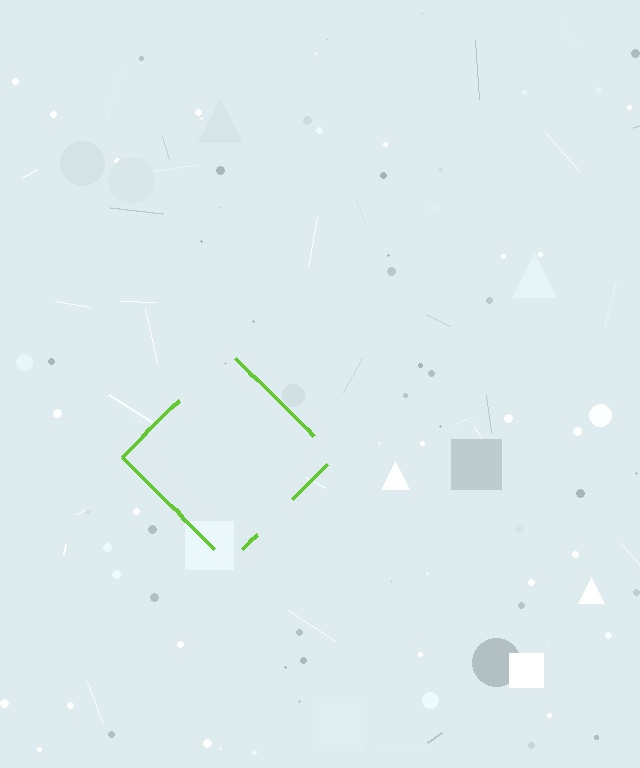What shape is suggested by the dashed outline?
The dashed outline suggests a diamond.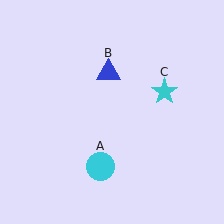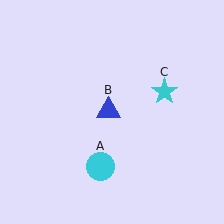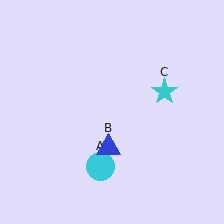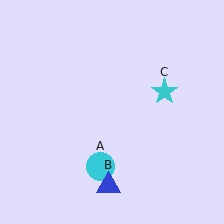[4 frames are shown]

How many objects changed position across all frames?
1 object changed position: blue triangle (object B).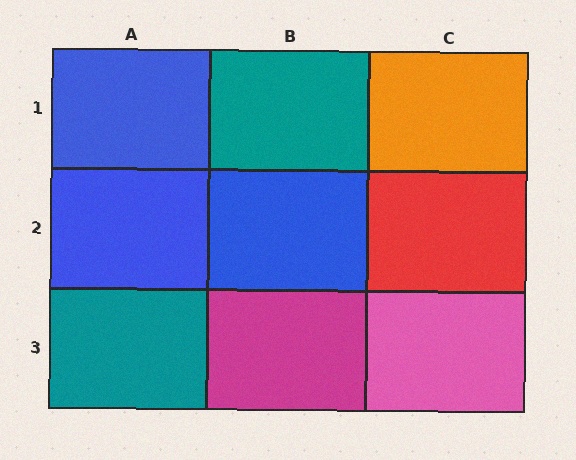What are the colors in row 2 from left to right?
Blue, blue, red.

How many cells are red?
1 cell is red.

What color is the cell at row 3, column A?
Teal.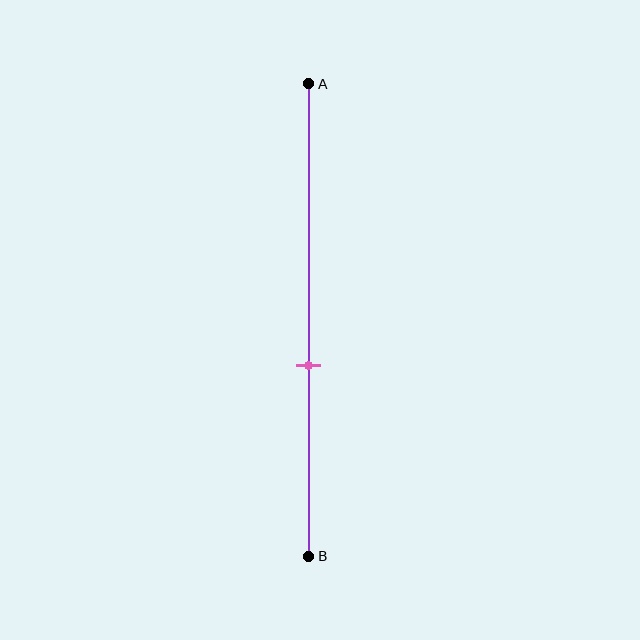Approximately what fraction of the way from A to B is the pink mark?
The pink mark is approximately 60% of the way from A to B.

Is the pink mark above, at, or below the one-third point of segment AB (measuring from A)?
The pink mark is below the one-third point of segment AB.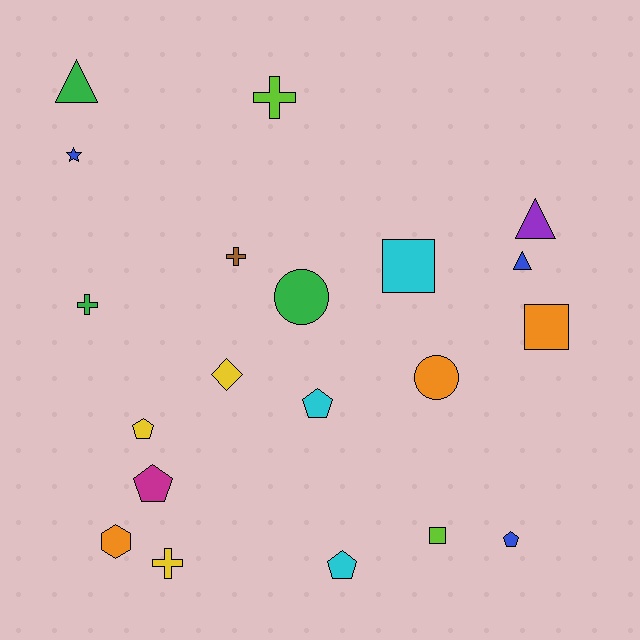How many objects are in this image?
There are 20 objects.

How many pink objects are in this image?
There are no pink objects.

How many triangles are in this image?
There are 3 triangles.